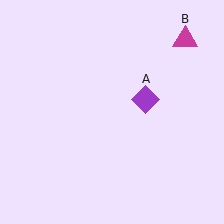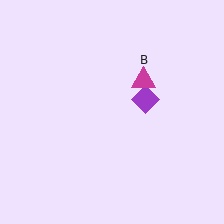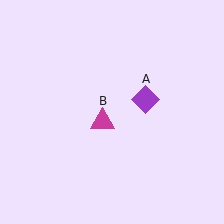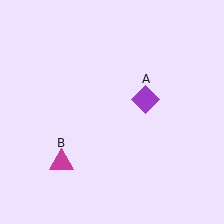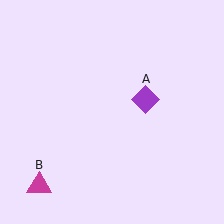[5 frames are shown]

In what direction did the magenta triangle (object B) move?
The magenta triangle (object B) moved down and to the left.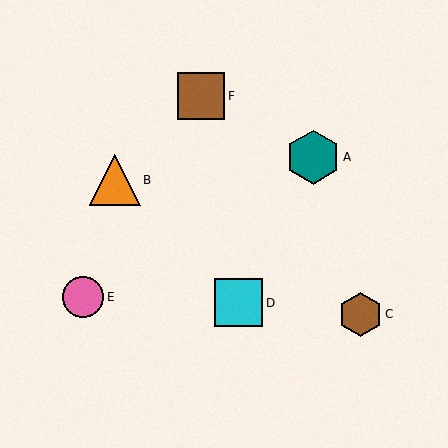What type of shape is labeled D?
Shape D is a cyan square.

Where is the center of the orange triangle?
The center of the orange triangle is at (115, 180).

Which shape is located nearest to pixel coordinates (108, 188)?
The orange triangle (labeled B) at (115, 180) is nearest to that location.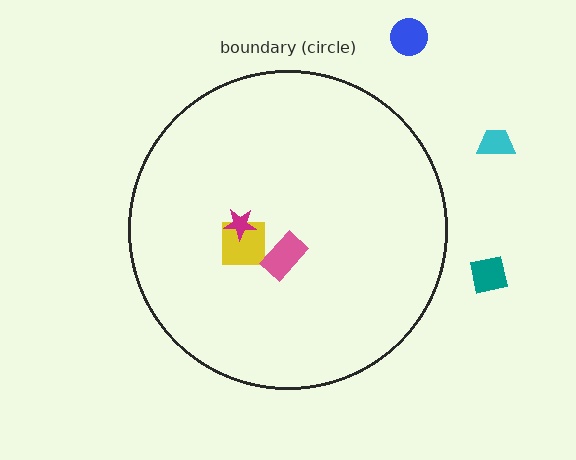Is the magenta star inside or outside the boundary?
Inside.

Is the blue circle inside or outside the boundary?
Outside.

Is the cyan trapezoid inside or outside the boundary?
Outside.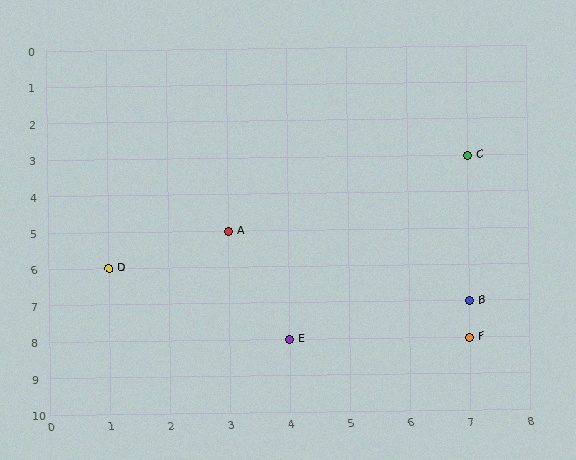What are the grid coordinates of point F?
Point F is at grid coordinates (7, 8).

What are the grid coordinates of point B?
Point B is at grid coordinates (7, 7).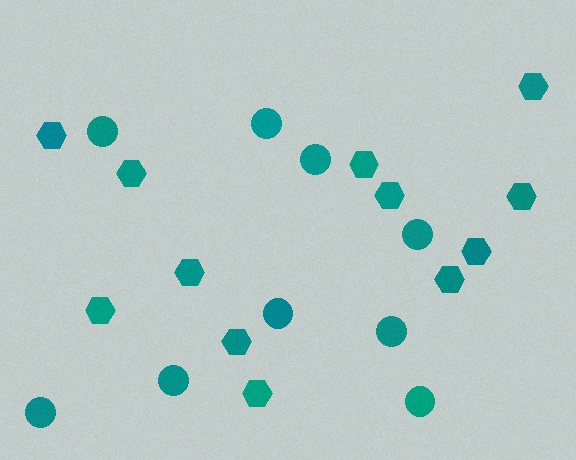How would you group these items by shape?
There are 2 groups: one group of hexagons (12) and one group of circles (9).